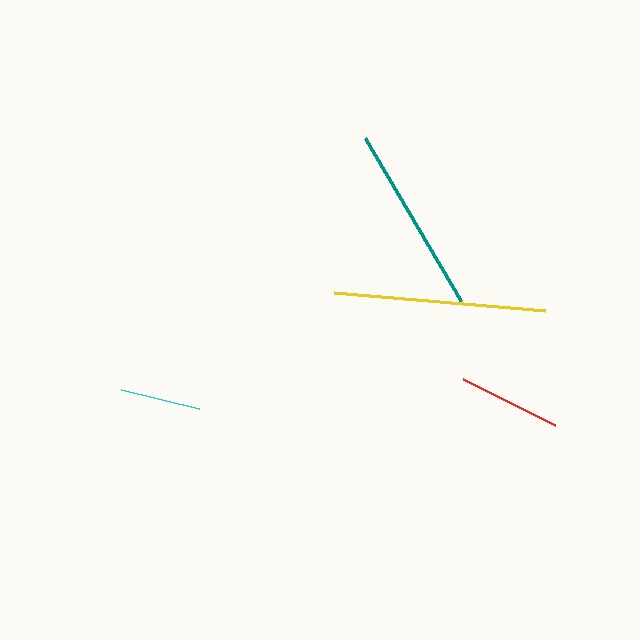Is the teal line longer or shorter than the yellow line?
The yellow line is longer than the teal line.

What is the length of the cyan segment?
The cyan segment is approximately 80 pixels long.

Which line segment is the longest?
The yellow line is the longest at approximately 212 pixels.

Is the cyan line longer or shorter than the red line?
The red line is longer than the cyan line.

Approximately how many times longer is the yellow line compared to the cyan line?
The yellow line is approximately 2.6 times the length of the cyan line.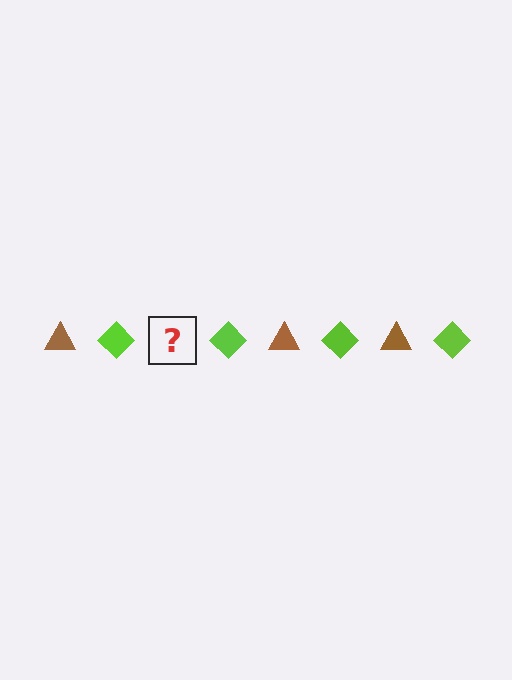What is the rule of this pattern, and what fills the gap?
The rule is that the pattern alternates between brown triangle and lime diamond. The gap should be filled with a brown triangle.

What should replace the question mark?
The question mark should be replaced with a brown triangle.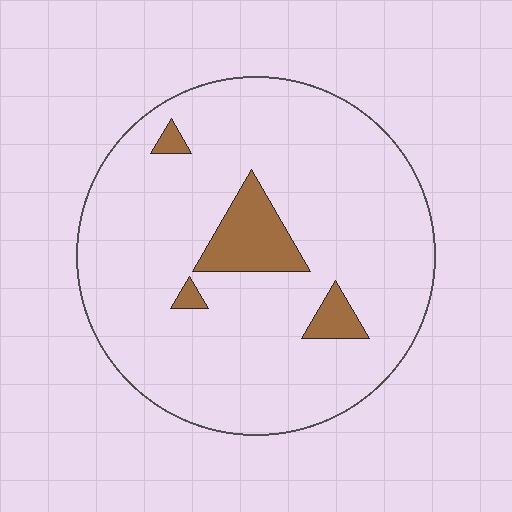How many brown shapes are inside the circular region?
4.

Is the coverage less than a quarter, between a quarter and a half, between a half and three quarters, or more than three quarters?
Less than a quarter.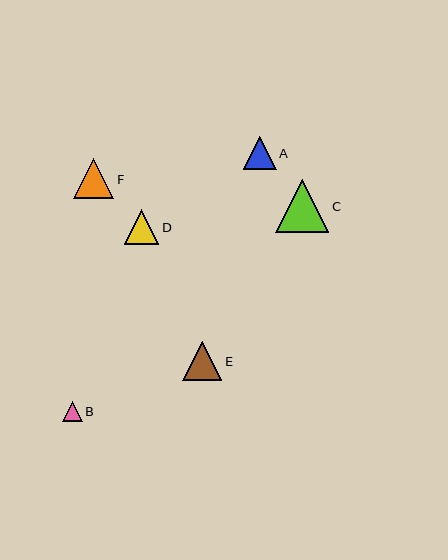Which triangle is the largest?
Triangle C is the largest with a size of approximately 53 pixels.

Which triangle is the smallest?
Triangle B is the smallest with a size of approximately 19 pixels.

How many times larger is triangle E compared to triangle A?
Triangle E is approximately 1.2 times the size of triangle A.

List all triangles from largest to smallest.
From largest to smallest: C, F, E, D, A, B.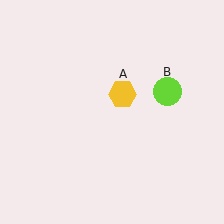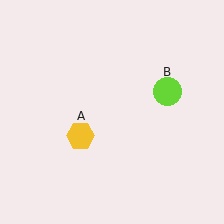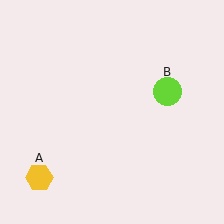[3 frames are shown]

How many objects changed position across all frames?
1 object changed position: yellow hexagon (object A).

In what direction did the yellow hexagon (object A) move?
The yellow hexagon (object A) moved down and to the left.